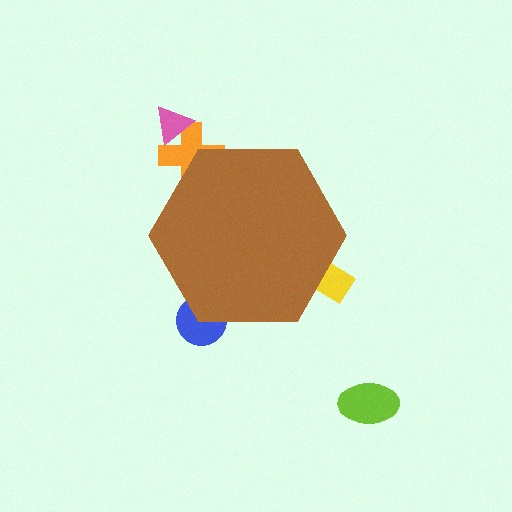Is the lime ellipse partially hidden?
No, the lime ellipse is fully visible.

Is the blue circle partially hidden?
Yes, the blue circle is partially hidden behind the brown hexagon.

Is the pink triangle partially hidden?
No, the pink triangle is fully visible.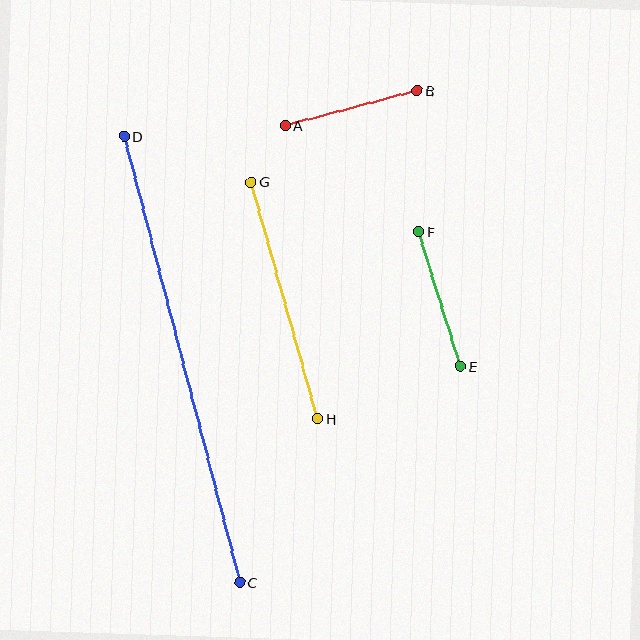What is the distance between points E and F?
The distance is approximately 141 pixels.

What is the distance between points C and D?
The distance is approximately 460 pixels.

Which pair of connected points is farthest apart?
Points C and D are farthest apart.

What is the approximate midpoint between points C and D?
The midpoint is at approximately (182, 359) pixels.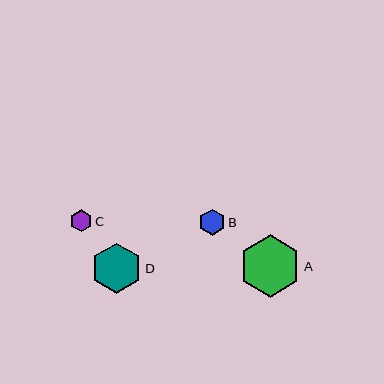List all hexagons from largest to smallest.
From largest to smallest: A, D, B, C.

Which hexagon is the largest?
Hexagon A is the largest with a size of approximately 62 pixels.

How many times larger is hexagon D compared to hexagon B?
Hexagon D is approximately 1.9 times the size of hexagon B.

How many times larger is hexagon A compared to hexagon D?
Hexagon A is approximately 1.2 times the size of hexagon D.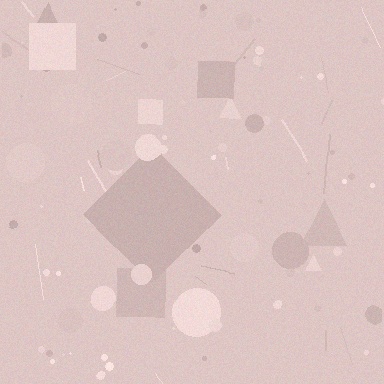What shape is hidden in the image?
A diamond is hidden in the image.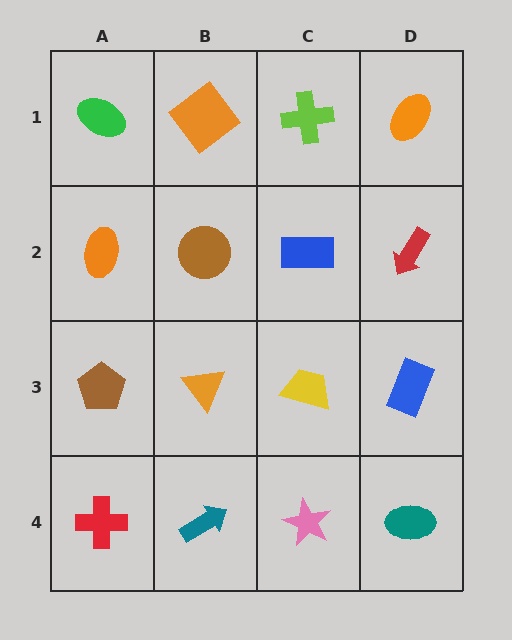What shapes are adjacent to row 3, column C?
A blue rectangle (row 2, column C), a pink star (row 4, column C), an orange triangle (row 3, column B), a blue rectangle (row 3, column D).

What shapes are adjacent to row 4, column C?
A yellow trapezoid (row 3, column C), a teal arrow (row 4, column B), a teal ellipse (row 4, column D).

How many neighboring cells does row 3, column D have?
3.